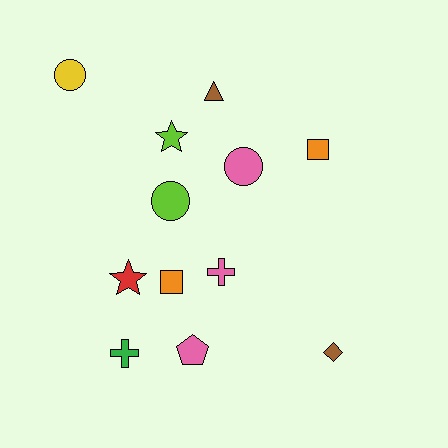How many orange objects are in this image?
There are 2 orange objects.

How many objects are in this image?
There are 12 objects.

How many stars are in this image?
There are 2 stars.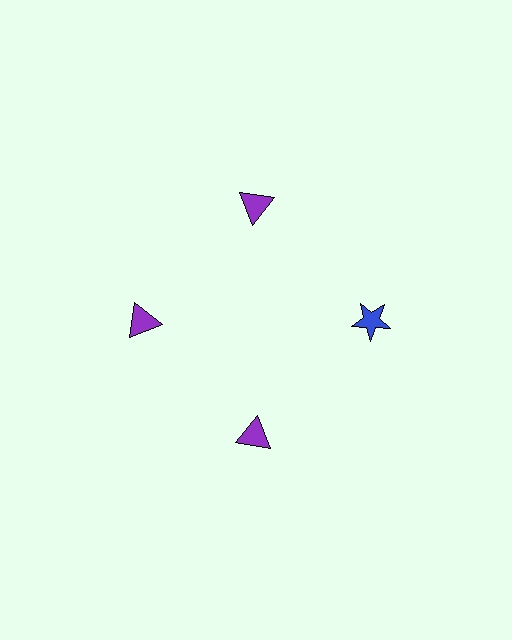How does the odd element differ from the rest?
It differs in both color (blue instead of purple) and shape (star instead of triangle).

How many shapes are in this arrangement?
There are 4 shapes arranged in a ring pattern.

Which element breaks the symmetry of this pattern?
The blue star at roughly the 3 o'clock position breaks the symmetry. All other shapes are purple triangles.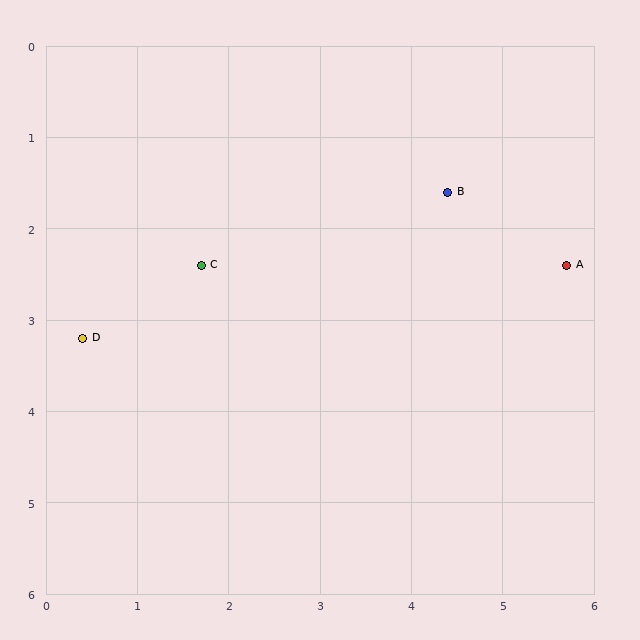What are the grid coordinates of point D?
Point D is at approximately (0.4, 3.2).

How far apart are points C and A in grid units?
Points C and A are about 4.0 grid units apart.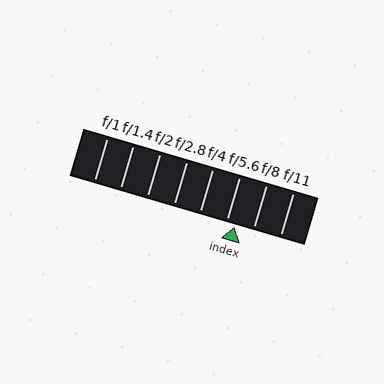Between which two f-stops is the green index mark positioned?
The index mark is between f/5.6 and f/8.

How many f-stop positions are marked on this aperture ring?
There are 8 f-stop positions marked.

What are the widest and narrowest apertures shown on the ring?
The widest aperture shown is f/1 and the narrowest is f/11.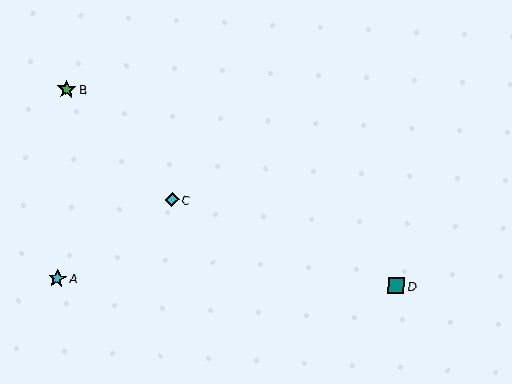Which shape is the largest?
The green star (labeled B) is the largest.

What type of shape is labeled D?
Shape D is a teal square.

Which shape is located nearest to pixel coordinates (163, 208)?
The cyan diamond (labeled C) at (172, 199) is nearest to that location.